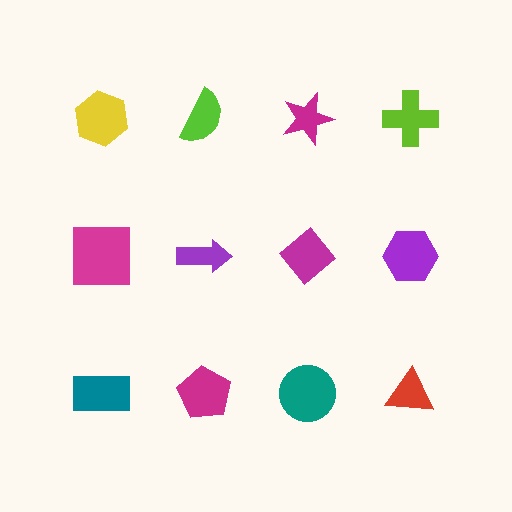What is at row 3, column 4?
A red triangle.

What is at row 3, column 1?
A teal rectangle.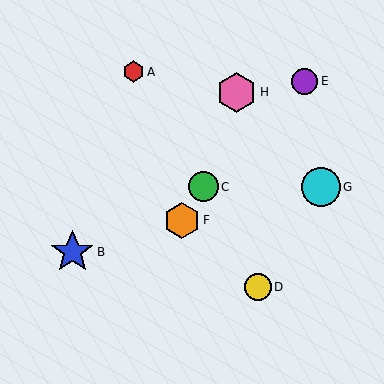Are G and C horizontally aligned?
Yes, both are at y≈187.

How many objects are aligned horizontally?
2 objects (C, G) are aligned horizontally.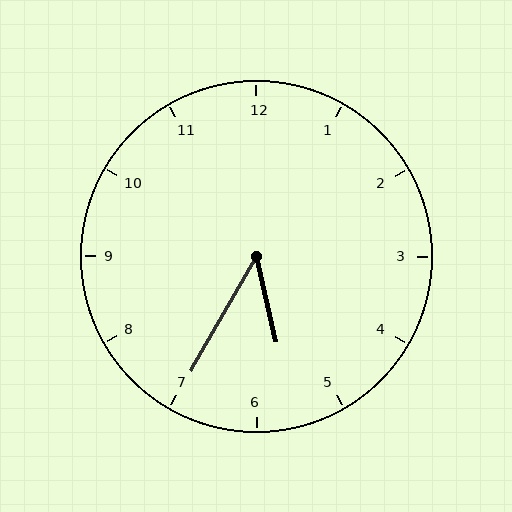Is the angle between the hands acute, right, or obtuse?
It is acute.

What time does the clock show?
5:35.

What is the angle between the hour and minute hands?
Approximately 42 degrees.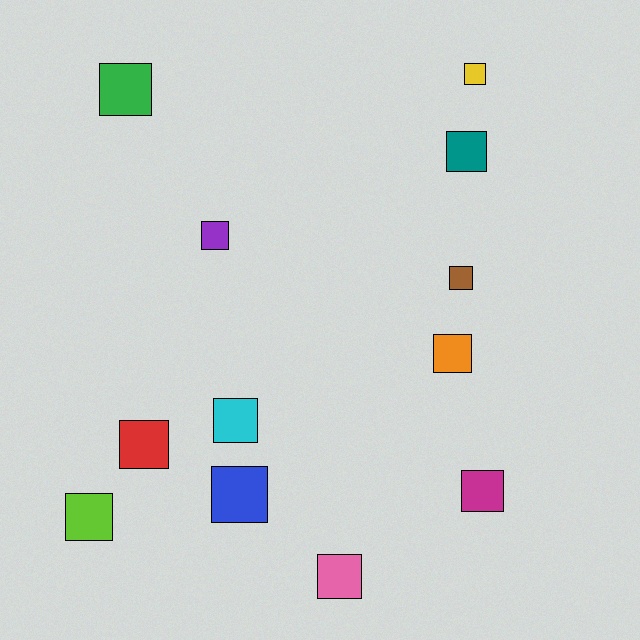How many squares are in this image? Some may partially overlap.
There are 12 squares.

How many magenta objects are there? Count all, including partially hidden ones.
There is 1 magenta object.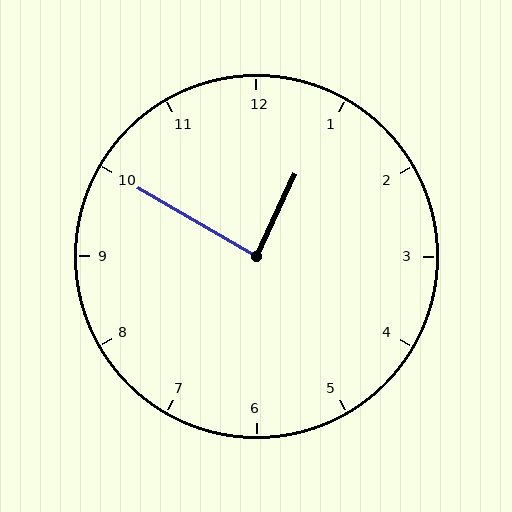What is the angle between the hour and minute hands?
Approximately 85 degrees.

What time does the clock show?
12:50.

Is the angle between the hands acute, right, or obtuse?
It is right.